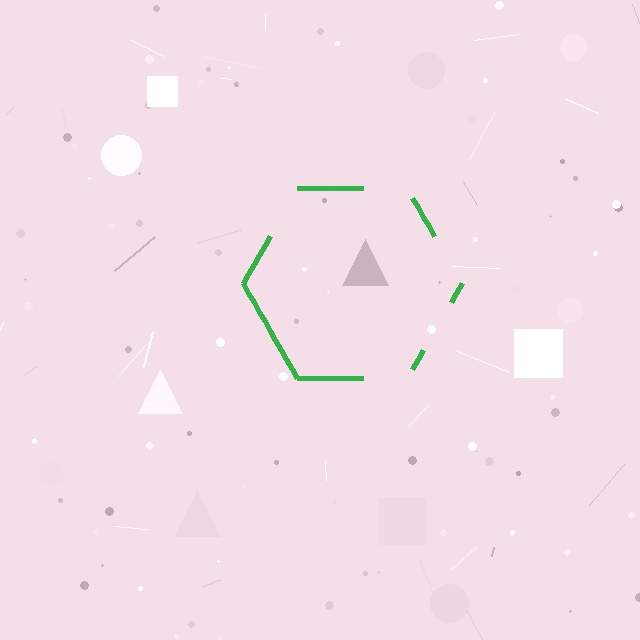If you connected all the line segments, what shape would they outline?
They would outline a hexagon.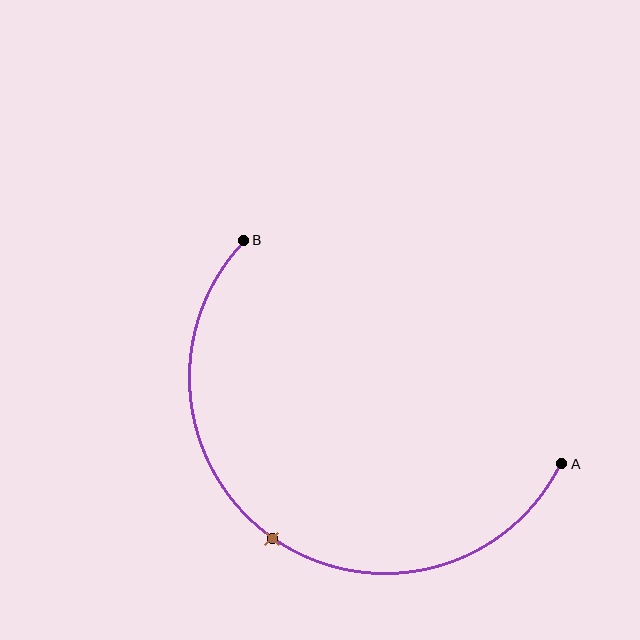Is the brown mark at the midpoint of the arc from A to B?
Yes. The brown mark lies on the arc at equal arc-length from both A and B — it is the arc midpoint.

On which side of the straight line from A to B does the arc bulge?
The arc bulges below and to the left of the straight line connecting A and B.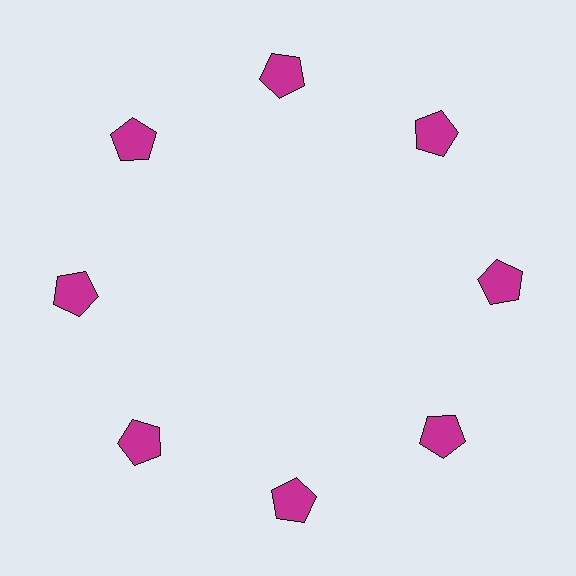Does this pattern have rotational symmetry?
Yes, this pattern has 8-fold rotational symmetry. It looks the same after rotating 45 degrees around the center.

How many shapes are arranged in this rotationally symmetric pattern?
There are 8 shapes, arranged in 8 groups of 1.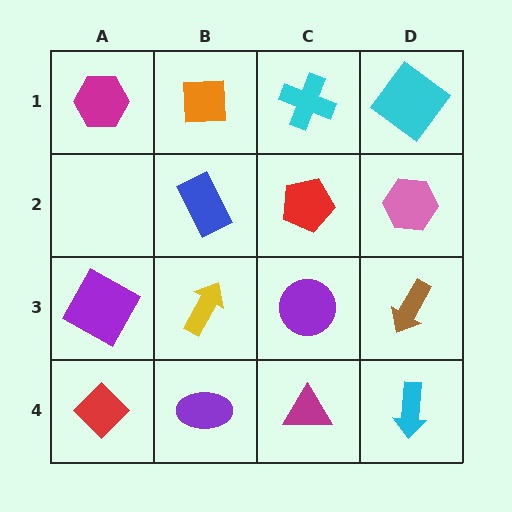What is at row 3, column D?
A brown arrow.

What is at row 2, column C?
A red pentagon.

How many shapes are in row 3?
4 shapes.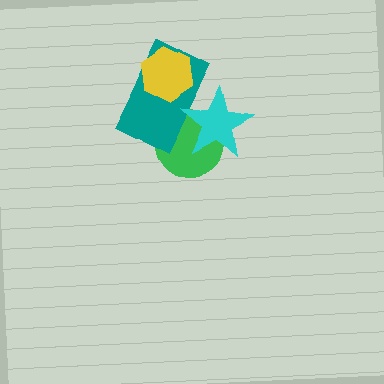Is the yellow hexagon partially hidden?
No, no other shape covers it.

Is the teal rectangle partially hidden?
Yes, it is partially covered by another shape.